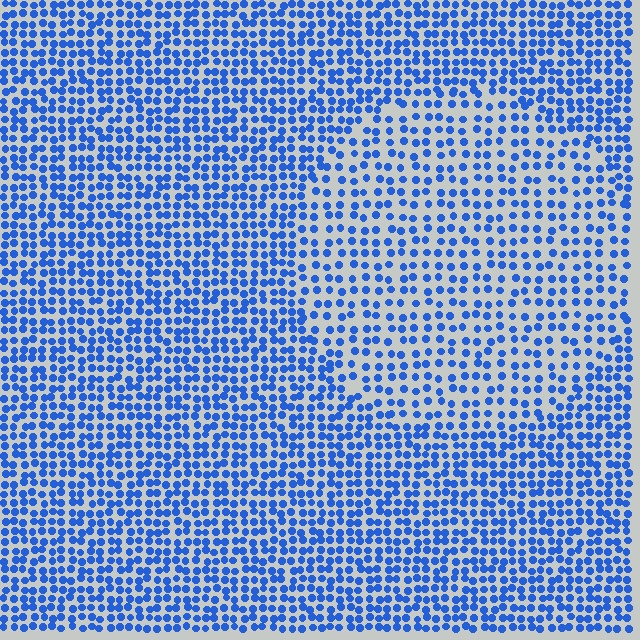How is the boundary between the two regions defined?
The boundary is defined by a change in element density (approximately 1.7x ratio). All elements are the same color, size, and shape.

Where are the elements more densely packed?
The elements are more densely packed outside the circle boundary.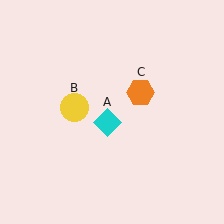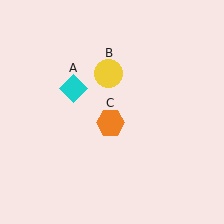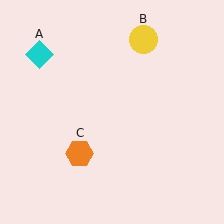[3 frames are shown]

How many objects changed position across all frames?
3 objects changed position: cyan diamond (object A), yellow circle (object B), orange hexagon (object C).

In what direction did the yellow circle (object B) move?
The yellow circle (object B) moved up and to the right.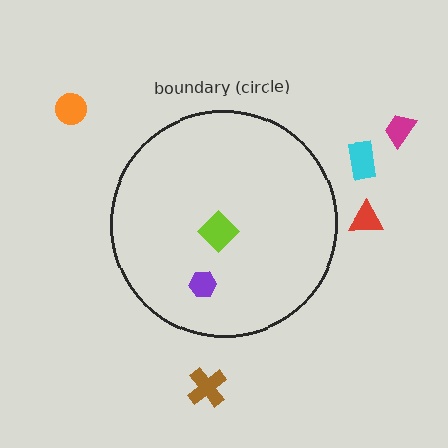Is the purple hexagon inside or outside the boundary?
Inside.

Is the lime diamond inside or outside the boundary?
Inside.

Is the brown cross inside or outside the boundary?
Outside.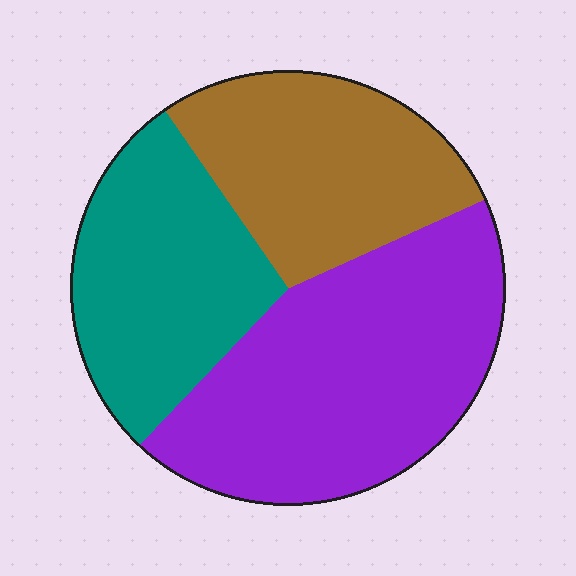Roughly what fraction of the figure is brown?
Brown covers about 30% of the figure.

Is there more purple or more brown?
Purple.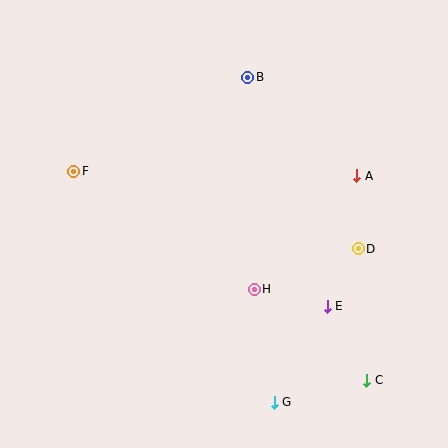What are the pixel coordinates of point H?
Point H is at (254, 289).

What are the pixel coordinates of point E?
Point E is at (327, 307).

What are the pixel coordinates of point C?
Point C is at (367, 380).